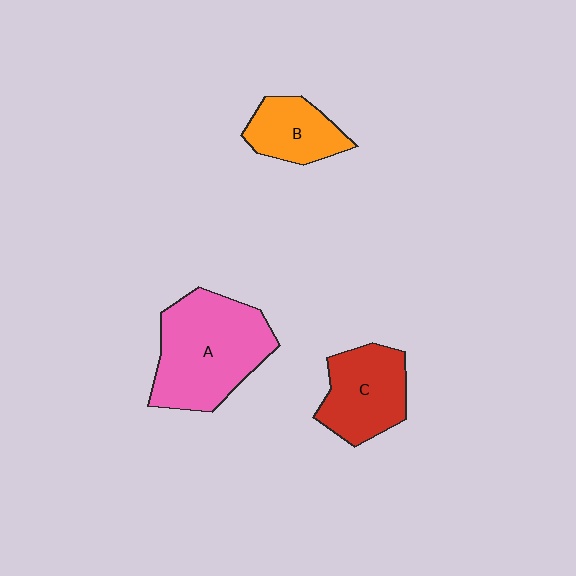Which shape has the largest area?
Shape A (pink).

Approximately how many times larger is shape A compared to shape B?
Approximately 2.1 times.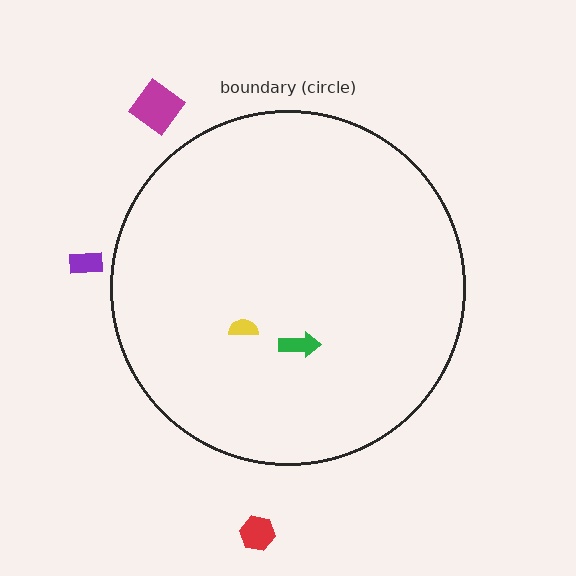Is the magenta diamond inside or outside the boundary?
Outside.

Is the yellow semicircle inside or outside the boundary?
Inside.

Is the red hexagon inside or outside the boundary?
Outside.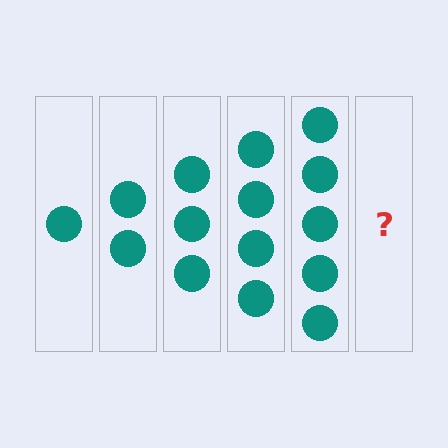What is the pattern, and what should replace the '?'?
The pattern is that each step adds one more circle. The '?' should be 6 circles.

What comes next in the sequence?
The next element should be 6 circles.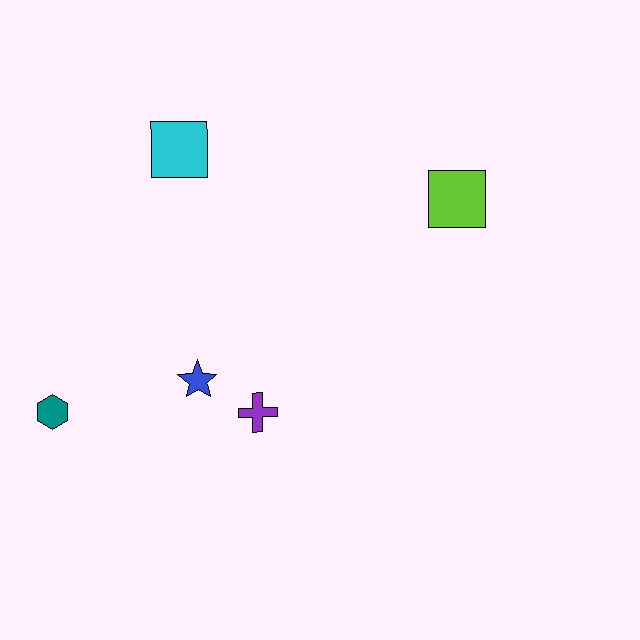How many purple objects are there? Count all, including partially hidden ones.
There is 1 purple object.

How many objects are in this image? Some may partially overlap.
There are 5 objects.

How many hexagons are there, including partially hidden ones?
There is 1 hexagon.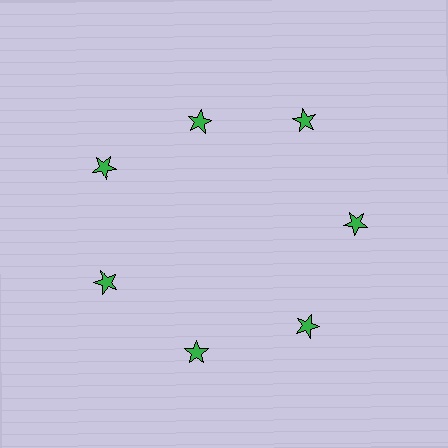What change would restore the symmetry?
The symmetry would be restored by moving it outward, back onto the ring so that all 7 stars sit at equal angles and equal distance from the center.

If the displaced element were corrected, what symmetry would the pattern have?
It would have 7-fold rotational symmetry — the pattern would map onto itself every 51 degrees.